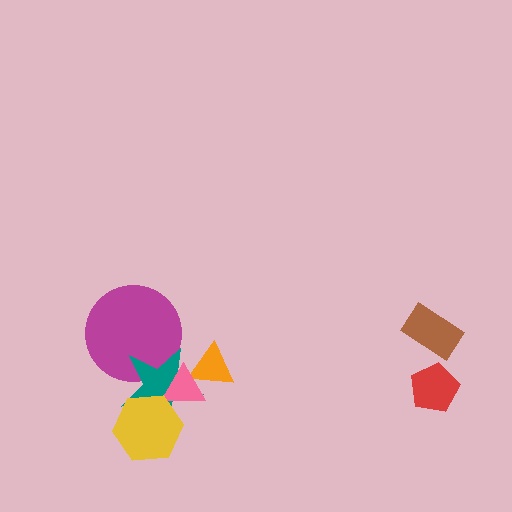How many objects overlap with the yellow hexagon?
2 objects overlap with the yellow hexagon.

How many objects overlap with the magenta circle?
1 object overlaps with the magenta circle.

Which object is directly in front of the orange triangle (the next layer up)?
The teal star is directly in front of the orange triangle.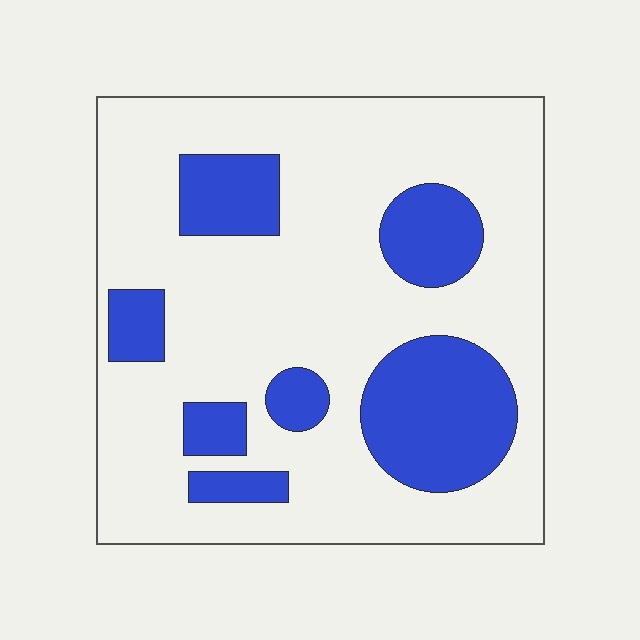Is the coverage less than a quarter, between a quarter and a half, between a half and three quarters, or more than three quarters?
Between a quarter and a half.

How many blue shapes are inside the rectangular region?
7.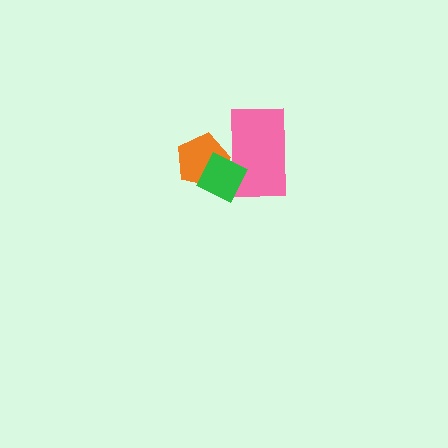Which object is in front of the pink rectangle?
The green diamond is in front of the pink rectangle.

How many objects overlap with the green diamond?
2 objects overlap with the green diamond.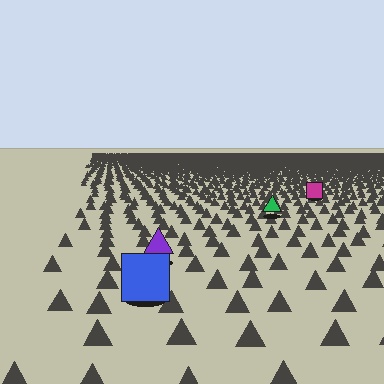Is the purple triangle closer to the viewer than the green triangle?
Yes. The purple triangle is closer — you can tell from the texture gradient: the ground texture is coarser near it.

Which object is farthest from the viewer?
The magenta square is farthest from the viewer. It appears smaller and the ground texture around it is denser.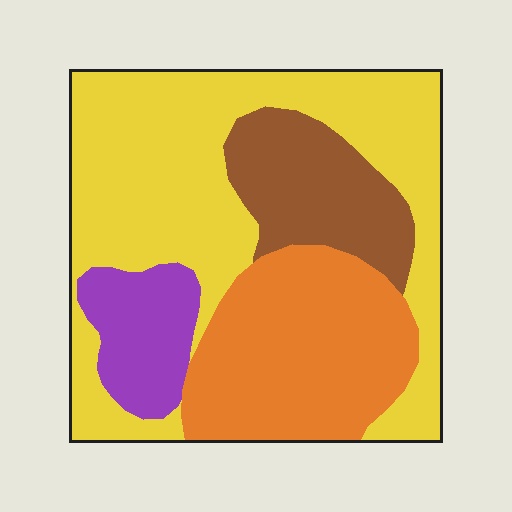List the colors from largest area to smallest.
From largest to smallest: yellow, orange, brown, purple.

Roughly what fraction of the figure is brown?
Brown covers about 15% of the figure.